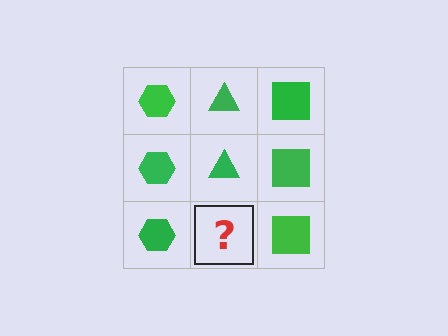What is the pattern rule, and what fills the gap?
The rule is that each column has a consistent shape. The gap should be filled with a green triangle.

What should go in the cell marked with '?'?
The missing cell should contain a green triangle.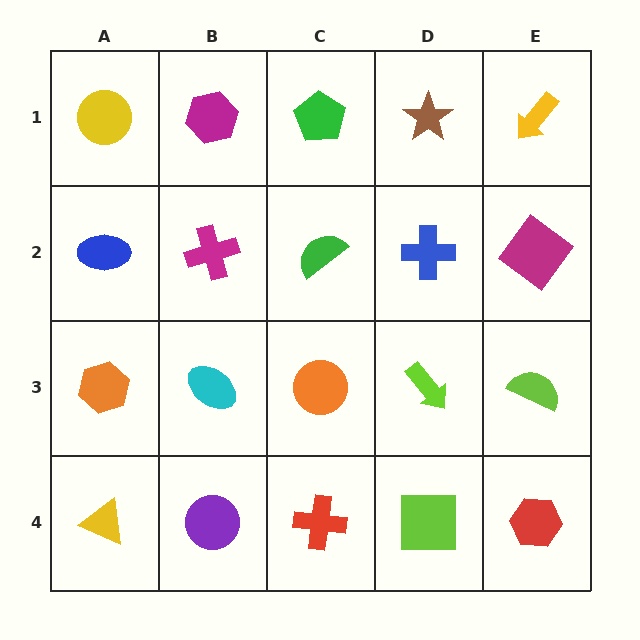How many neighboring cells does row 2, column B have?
4.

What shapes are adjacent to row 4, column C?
An orange circle (row 3, column C), a purple circle (row 4, column B), a lime square (row 4, column D).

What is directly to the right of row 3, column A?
A cyan ellipse.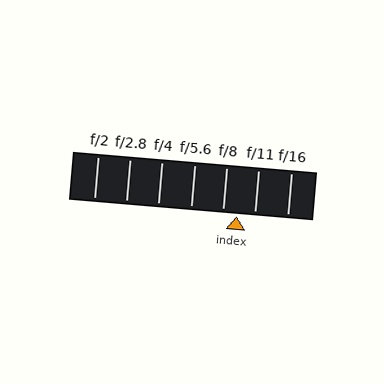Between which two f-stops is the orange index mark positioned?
The index mark is between f/8 and f/11.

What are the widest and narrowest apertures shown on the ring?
The widest aperture shown is f/2 and the narrowest is f/16.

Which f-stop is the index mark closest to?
The index mark is closest to f/8.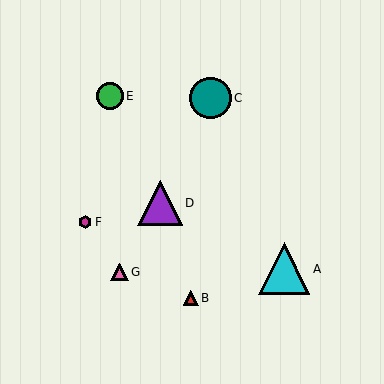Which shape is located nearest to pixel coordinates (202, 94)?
The teal circle (labeled C) at (211, 98) is nearest to that location.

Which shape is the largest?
The cyan triangle (labeled A) is the largest.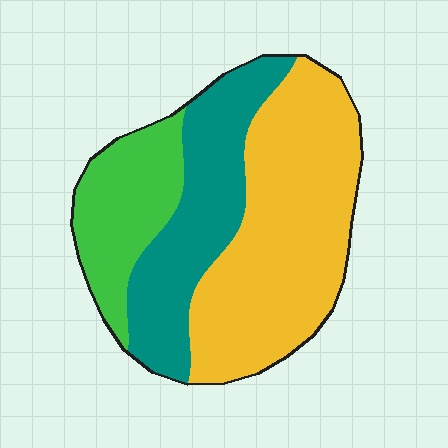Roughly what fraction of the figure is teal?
Teal takes up between a quarter and a half of the figure.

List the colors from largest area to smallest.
From largest to smallest: yellow, teal, green.